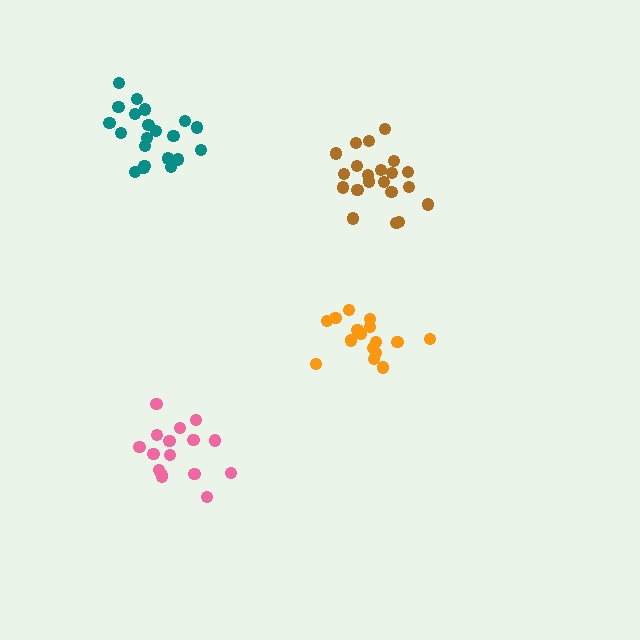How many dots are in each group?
Group 1: 21 dots, Group 2: 16 dots, Group 3: 17 dots, Group 4: 21 dots (75 total).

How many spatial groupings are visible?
There are 4 spatial groupings.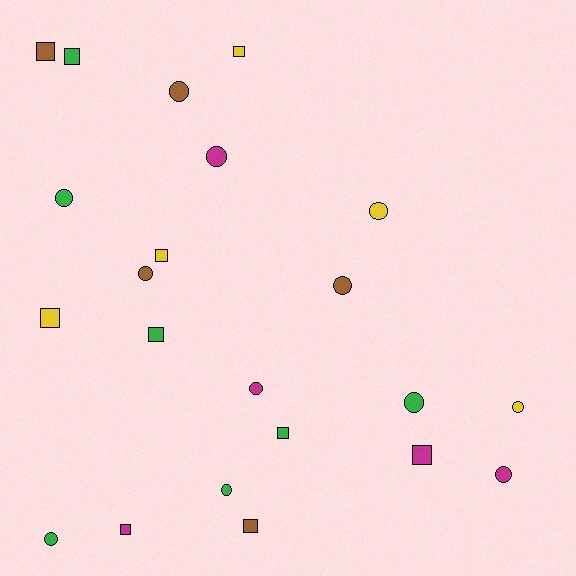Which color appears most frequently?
Green, with 7 objects.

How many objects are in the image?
There are 22 objects.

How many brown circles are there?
There are 3 brown circles.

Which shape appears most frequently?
Circle, with 12 objects.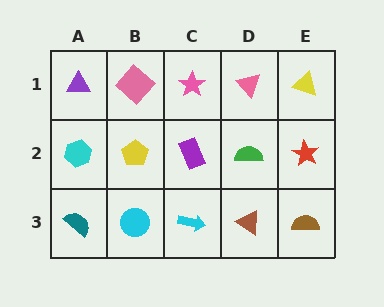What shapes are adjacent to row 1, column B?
A yellow pentagon (row 2, column B), a purple triangle (row 1, column A), a pink star (row 1, column C).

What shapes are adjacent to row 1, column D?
A green semicircle (row 2, column D), a pink star (row 1, column C), a yellow triangle (row 1, column E).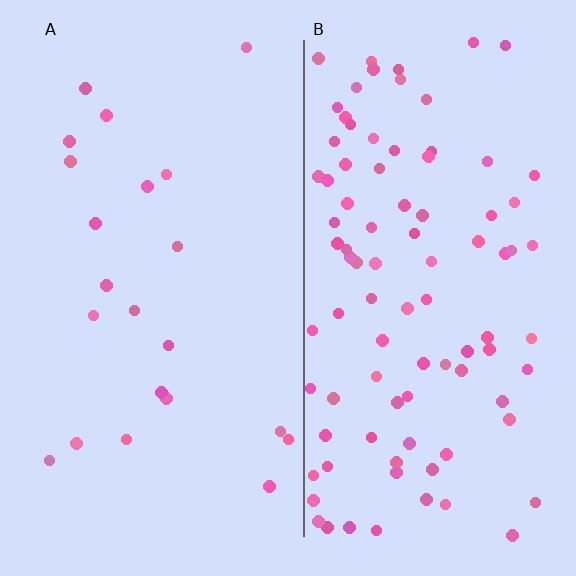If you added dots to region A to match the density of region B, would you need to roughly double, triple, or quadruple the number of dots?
Approximately quadruple.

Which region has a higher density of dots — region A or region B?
B (the right).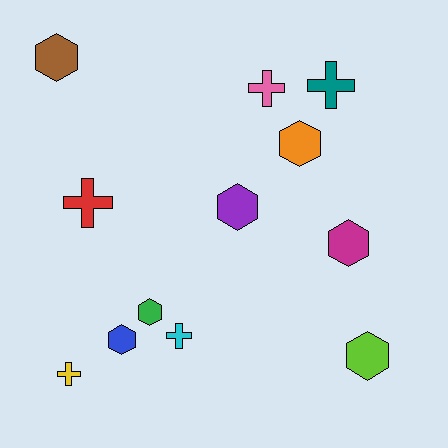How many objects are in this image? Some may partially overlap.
There are 12 objects.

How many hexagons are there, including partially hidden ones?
There are 7 hexagons.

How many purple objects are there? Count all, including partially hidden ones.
There is 1 purple object.